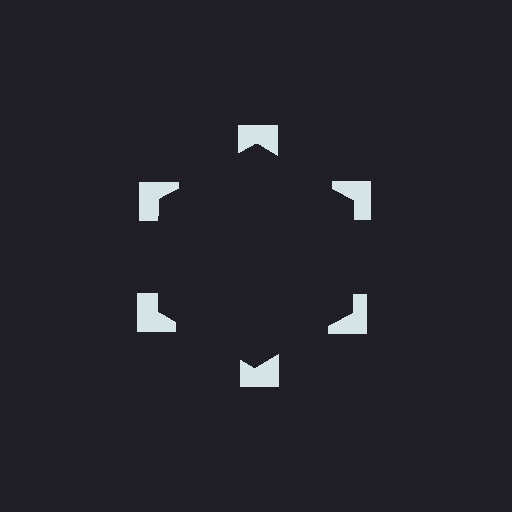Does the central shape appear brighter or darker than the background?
It typically appears slightly darker than the background, even though no actual brightness change is drawn.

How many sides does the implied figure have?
6 sides.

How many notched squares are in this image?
There are 6 — one at each vertex of the illusory hexagon.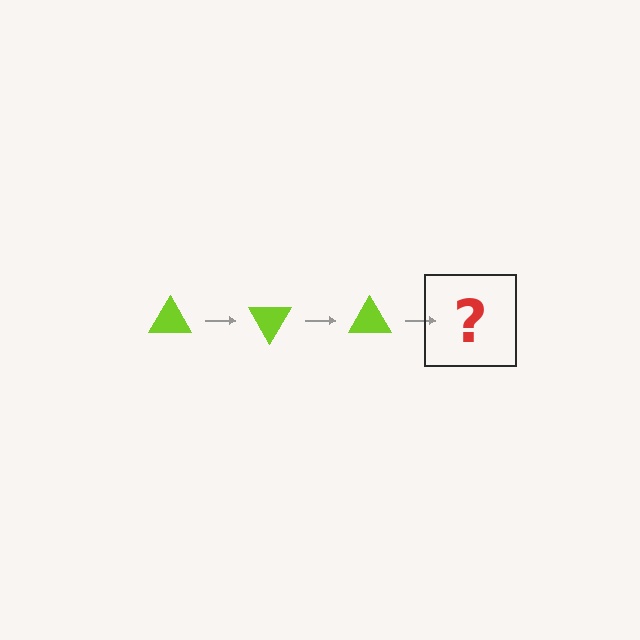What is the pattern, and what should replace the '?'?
The pattern is that the triangle rotates 60 degrees each step. The '?' should be a lime triangle rotated 180 degrees.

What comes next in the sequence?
The next element should be a lime triangle rotated 180 degrees.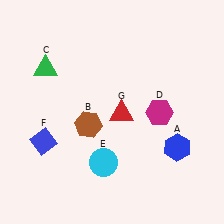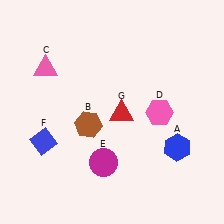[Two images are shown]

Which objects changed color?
C changed from green to pink. D changed from magenta to pink. E changed from cyan to magenta.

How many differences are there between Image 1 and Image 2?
There are 3 differences between the two images.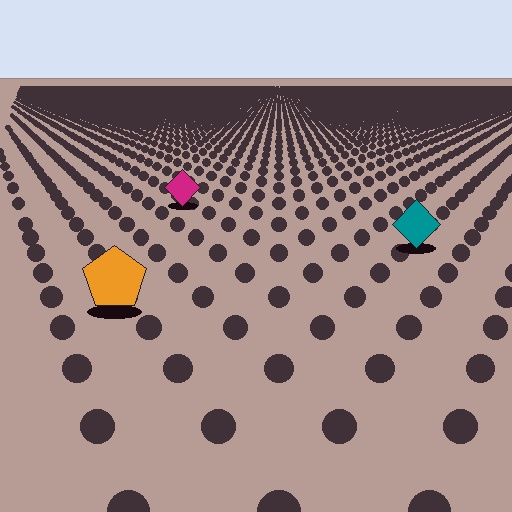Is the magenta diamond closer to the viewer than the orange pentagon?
No. The orange pentagon is closer — you can tell from the texture gradient: the ground texture is coarser near it.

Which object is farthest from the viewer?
The magenta diamond is farthest from the viewer. It appears smaller and the ground texture around it is denser.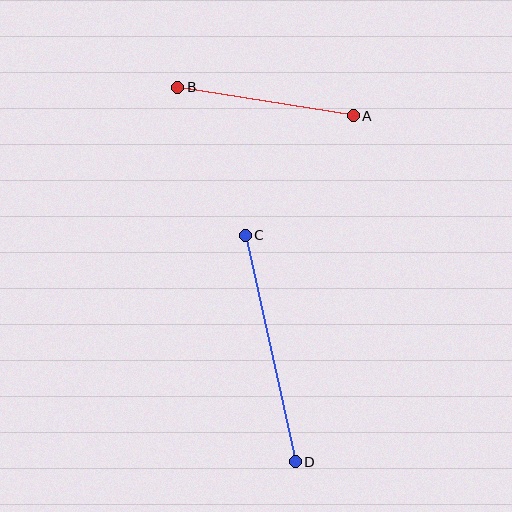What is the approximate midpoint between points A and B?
The midpoint is at approximately (266, 102) pixels.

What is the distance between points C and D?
The distance is approximately 232 pixels.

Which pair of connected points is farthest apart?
Points C and D are farthest apart.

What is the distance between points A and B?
The distance is approximately 178 pixels.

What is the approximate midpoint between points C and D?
The midpoint is at approximately (270, 349) pixels.